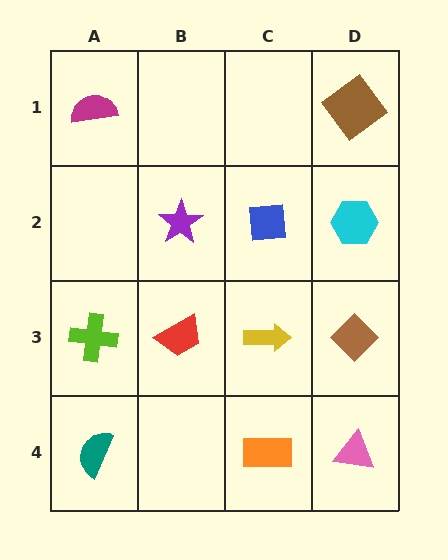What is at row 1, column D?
A brown diamond.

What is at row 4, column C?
An orange rectangle.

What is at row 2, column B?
A purple star.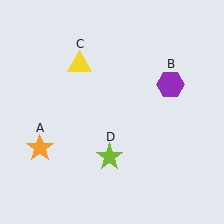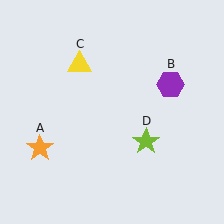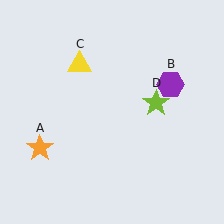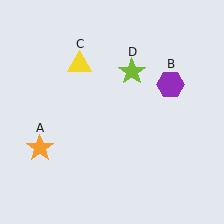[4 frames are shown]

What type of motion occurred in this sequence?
The lime star (object D) rotated counterclockwise around the center of the scene.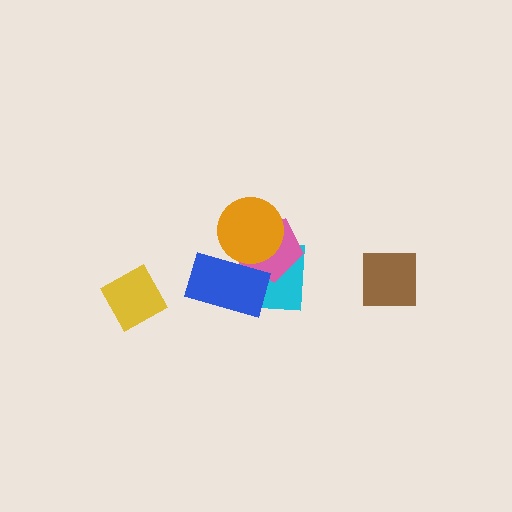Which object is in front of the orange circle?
The blue rectangle is in front of the orange circle.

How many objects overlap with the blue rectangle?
3 objects overlap with the blue rectangle.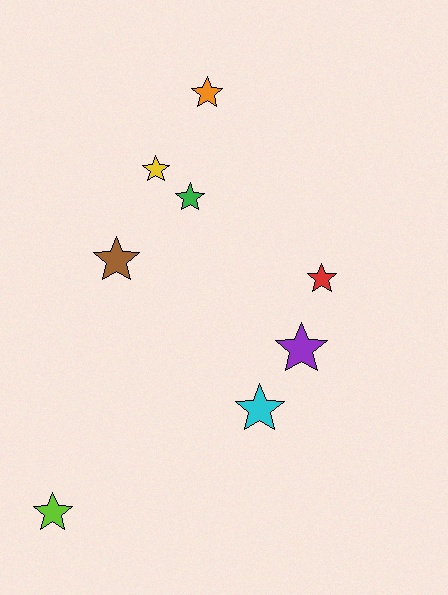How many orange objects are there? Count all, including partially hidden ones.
There is 1 orange object.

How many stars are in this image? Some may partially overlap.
There are 8 stars.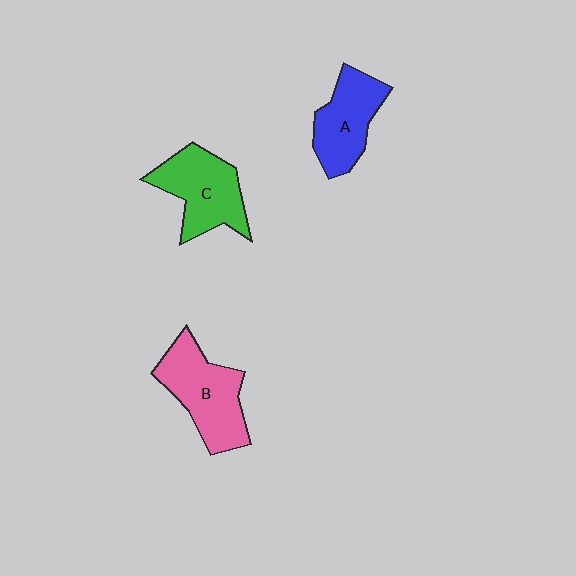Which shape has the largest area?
Shape B (pink).